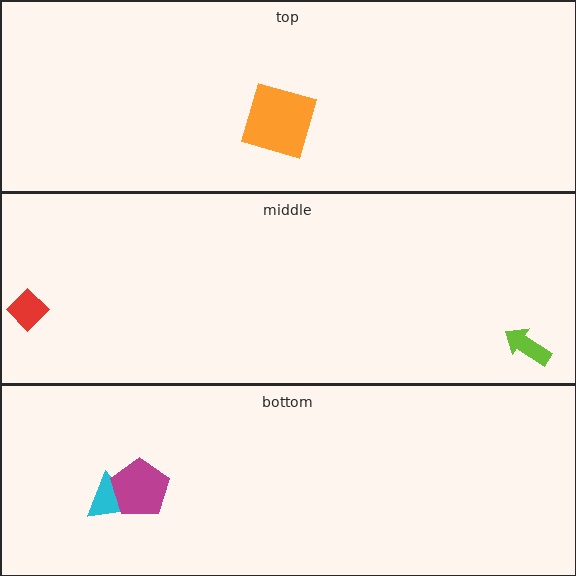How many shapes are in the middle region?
2.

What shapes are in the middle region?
The red diamond, the lime arrow.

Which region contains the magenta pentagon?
The bottom region.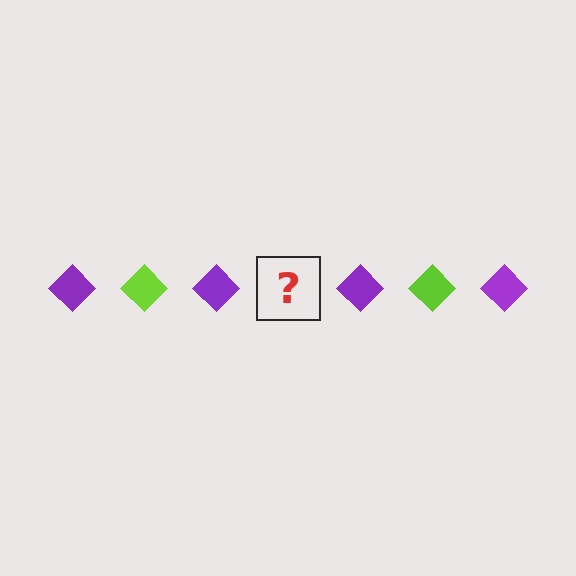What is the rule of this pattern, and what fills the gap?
The rule is that the pattern cycles through purple, lime diamonds. The gap should be filled with a lime diamond.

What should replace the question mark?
The question mark should be replaced with a lime diamond.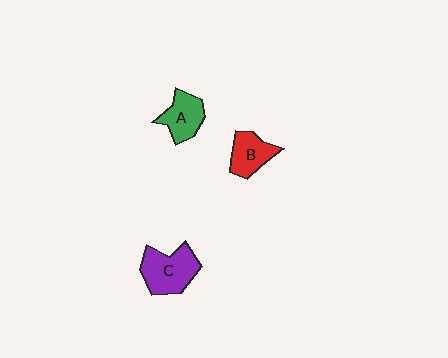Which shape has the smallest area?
Shape B (red).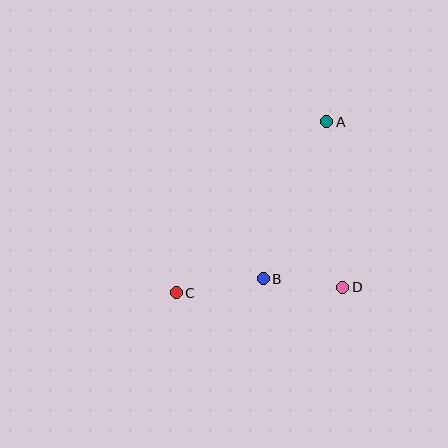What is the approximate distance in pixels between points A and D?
The distance between A and D is approximately 166 pixels.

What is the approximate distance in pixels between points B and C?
The distance between B and C is approximately 88 pixels.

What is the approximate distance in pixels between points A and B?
The distance between A and B is approximately 169 pixels.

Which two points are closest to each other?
Points B and D are closest to each other.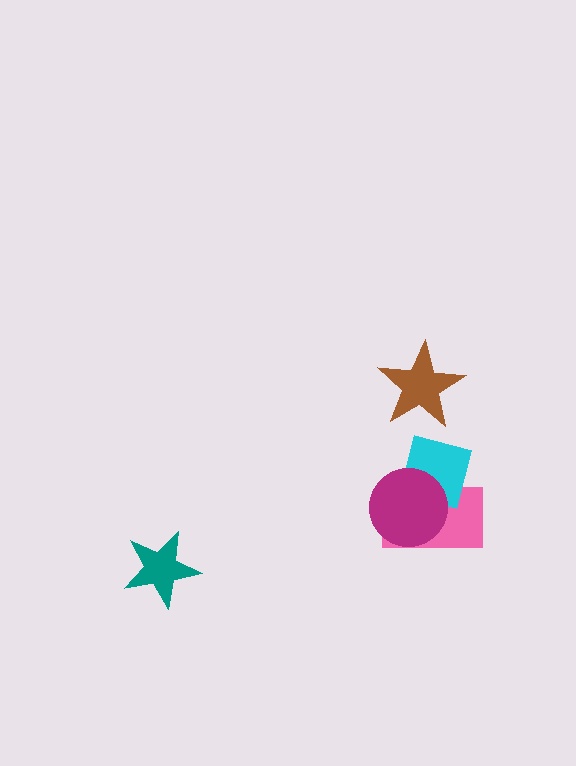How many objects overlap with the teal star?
0 objects overlap with the teal star.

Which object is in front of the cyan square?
The magenta circle is in front of the cyan square.